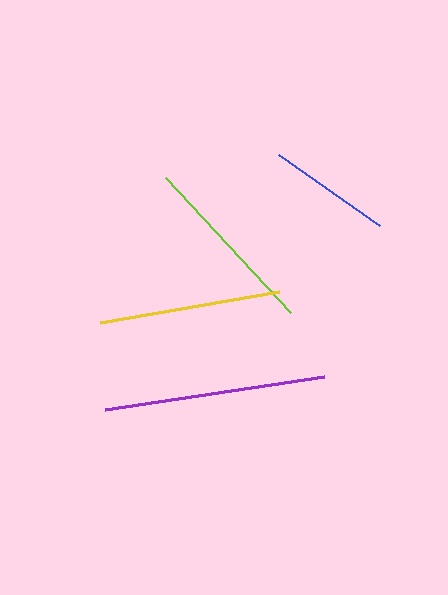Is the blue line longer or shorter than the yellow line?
The yellow line is longer than the blue line.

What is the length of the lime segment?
The lime segment is approximately 185 pixels long.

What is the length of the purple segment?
The purple segment is approximately 221 pixels long.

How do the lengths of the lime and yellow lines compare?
The lime and yellow lines are approximately the same length.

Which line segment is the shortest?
The blue line is the shortest at approximately 123 pixels.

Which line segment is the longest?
The purple line is the longest at approximately 221 pixels.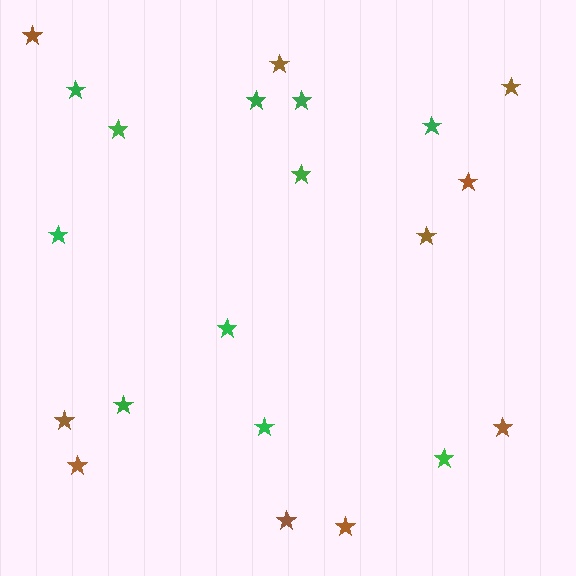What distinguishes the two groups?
There are 2 groups: one group of green stars (11) and one group of brown stars (10).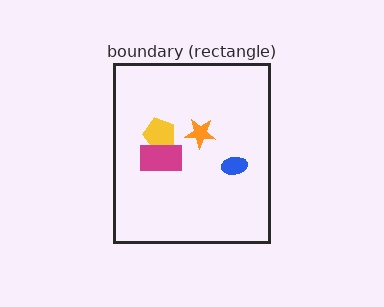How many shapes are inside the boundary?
4 inside, 0 outside.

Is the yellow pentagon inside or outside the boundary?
Inside.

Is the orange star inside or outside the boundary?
Inside.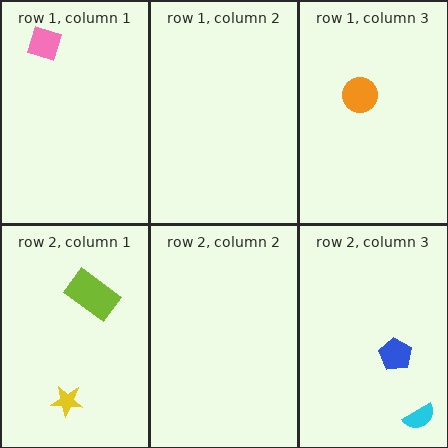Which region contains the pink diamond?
The row 1, column 1 region.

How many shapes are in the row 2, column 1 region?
2.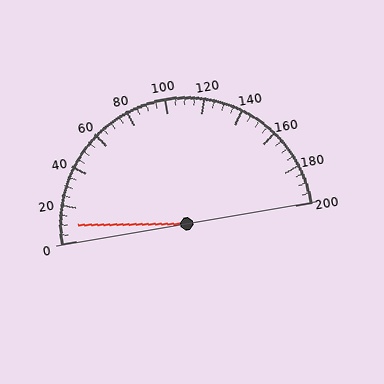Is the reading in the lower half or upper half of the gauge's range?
The reading is in the lower half of the range (0 to 200).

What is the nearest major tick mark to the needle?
The nearest major tick mark is 0.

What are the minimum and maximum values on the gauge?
The gauge ranges from 0 to 200.